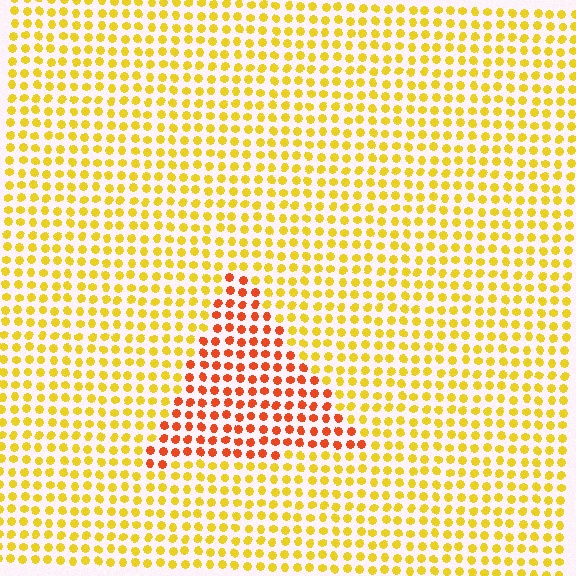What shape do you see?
I see a triangle.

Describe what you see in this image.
The image is filled with small yellow elements in a uniform arrangement. A triangle-shaped region is visible where the elements are tinted to a slightly different hue, forming a subtle color boundary.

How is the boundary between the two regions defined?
The boundary is defined purely by a slight shift in hue (about 41 degrees). Spacing, size, and orientation are identical on both sides.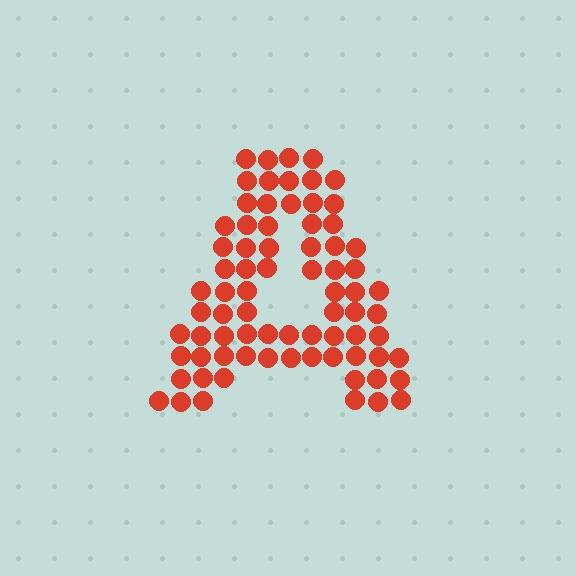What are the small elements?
The small elements are circles.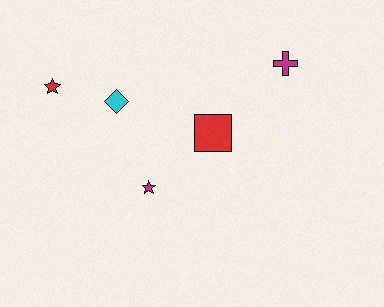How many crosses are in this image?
There is 1 cross.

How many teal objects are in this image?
There are no teal objects.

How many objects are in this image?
There are 5 objects.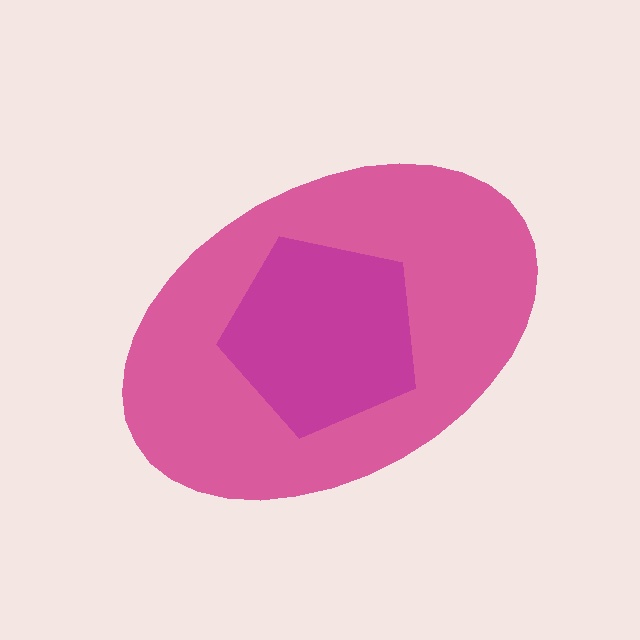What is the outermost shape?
The pink ellipse.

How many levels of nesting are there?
2.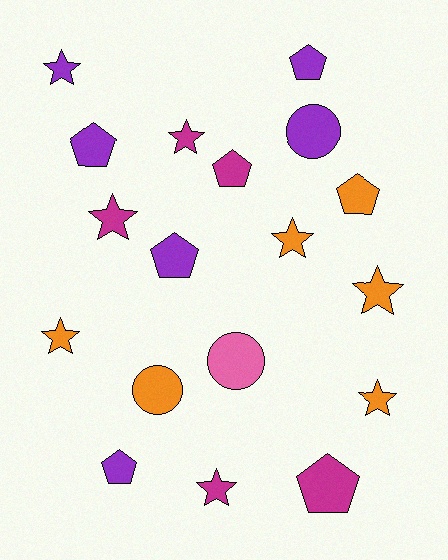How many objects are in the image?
There are 18 objects.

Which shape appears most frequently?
Star, with 8 objects.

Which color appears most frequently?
Purple, with 6 objects.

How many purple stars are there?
There is 1 purple star.